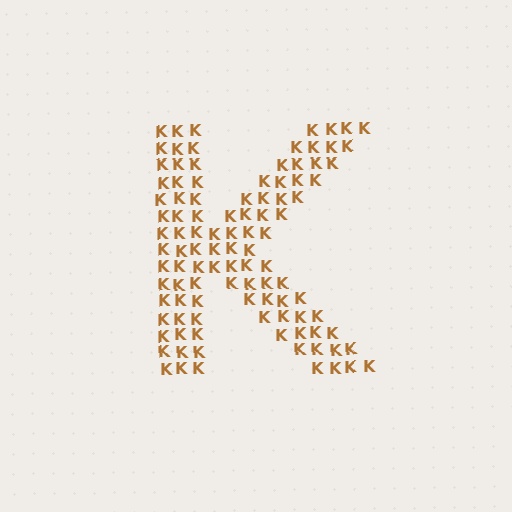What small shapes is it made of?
It is made of small letter K's.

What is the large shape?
The large shape is the letter K.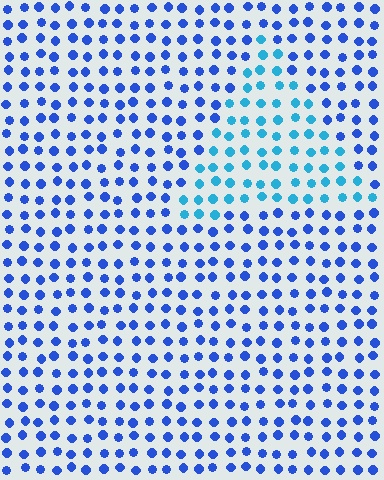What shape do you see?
I see a triangle.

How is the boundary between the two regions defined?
The boundary is defined purely by a slight shift in hue (about 32 degrees). Spacing, size, and orientation are identical on both sides.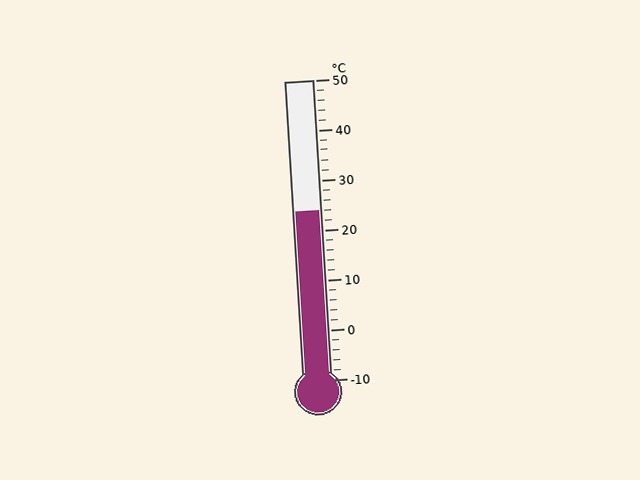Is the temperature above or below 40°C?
The temperature is below 40°C.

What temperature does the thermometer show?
The thermometer shows approximately 24°C.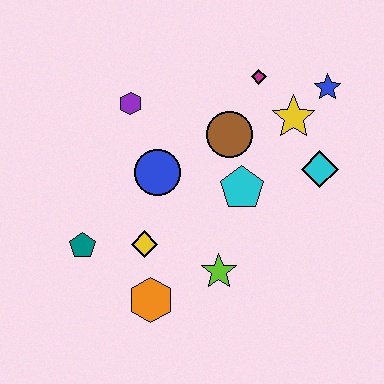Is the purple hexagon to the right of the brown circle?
No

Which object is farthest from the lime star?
The blue star is farthest from the lime star.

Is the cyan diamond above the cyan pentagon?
Yes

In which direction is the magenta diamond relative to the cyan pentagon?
The magenta diamond is above the cyan pentagon.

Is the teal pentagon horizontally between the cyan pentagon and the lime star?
No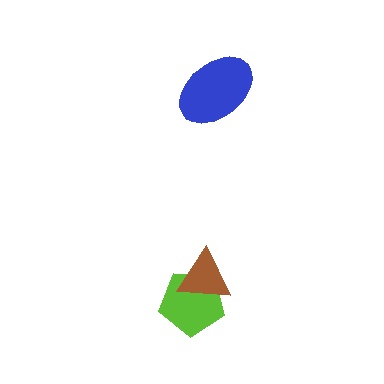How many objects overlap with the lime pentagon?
1 object overlaps with the lime pentagon.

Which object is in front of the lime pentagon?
The brown triangle is in front of the lime pentagon.